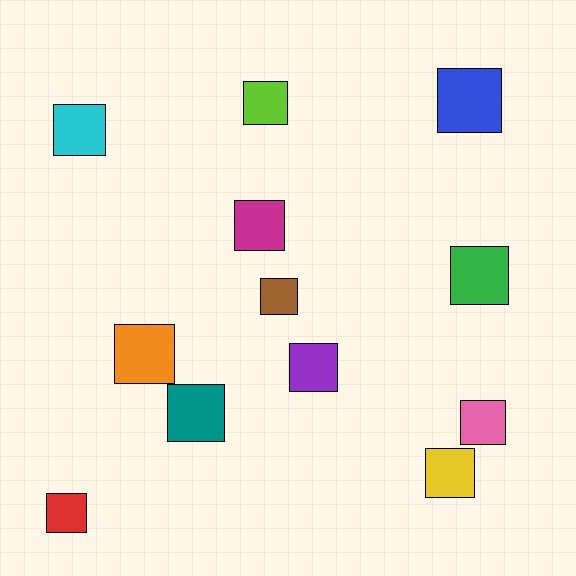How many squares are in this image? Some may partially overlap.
There are 12 squares.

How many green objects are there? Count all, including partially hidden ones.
There is 1 green object.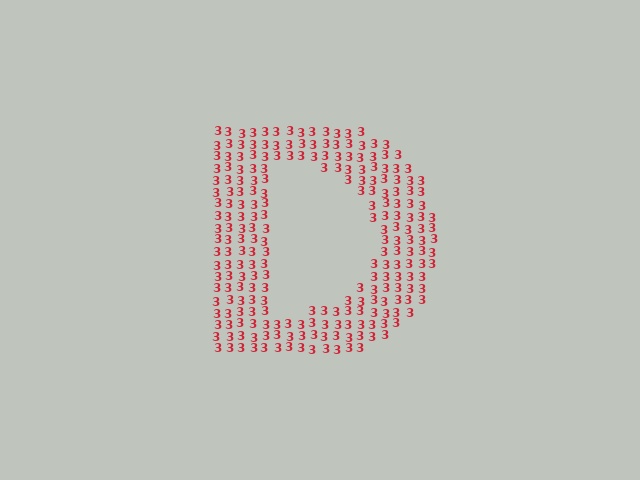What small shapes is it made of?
It is made of small digit 3's.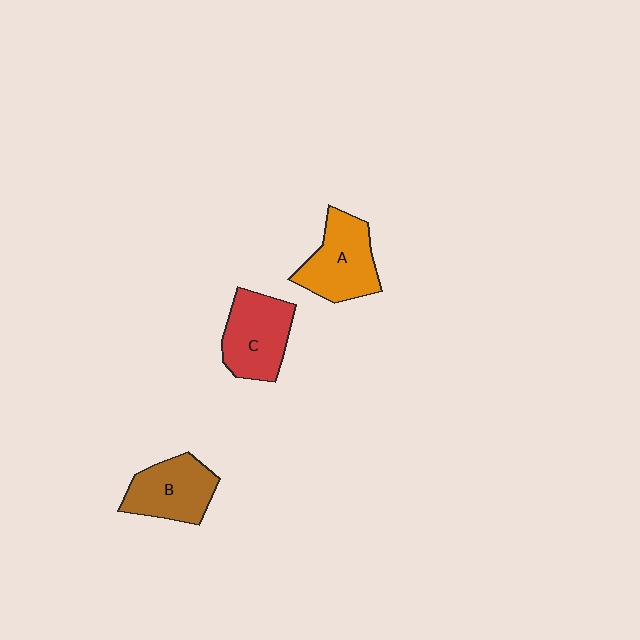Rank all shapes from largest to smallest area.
From largest to smallest: A (orange), C (red), B (brown).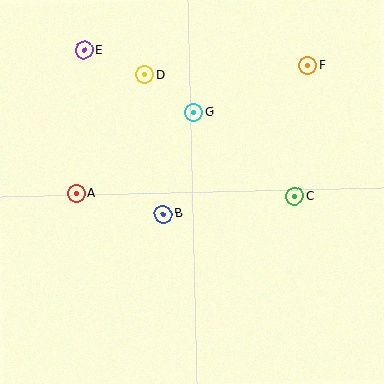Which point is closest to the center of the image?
Point B at (163, 214) is closest to the center.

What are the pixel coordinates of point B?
Point B is at (163, 214).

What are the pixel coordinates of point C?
Point C is at (295, 196).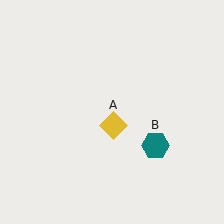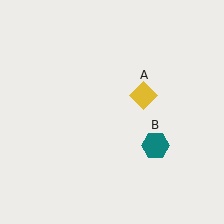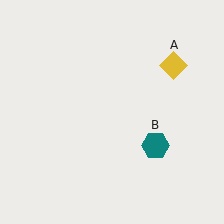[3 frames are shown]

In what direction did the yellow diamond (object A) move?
The yellow diamond (object A) moved up and to the right.